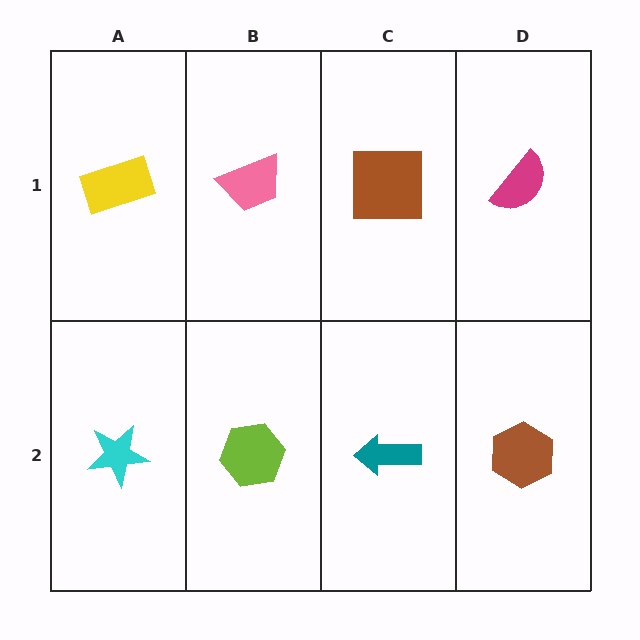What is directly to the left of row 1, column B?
A yellow rectangle.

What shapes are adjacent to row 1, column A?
A cyan star (row 2, column A), a pink trapezoid (row 1, column B).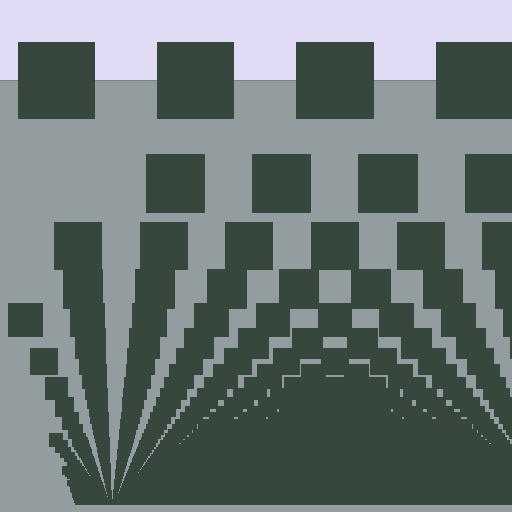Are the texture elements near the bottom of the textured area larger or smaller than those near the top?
Smaller. The gradient is inverted — elements near the bottom are smaller and denser.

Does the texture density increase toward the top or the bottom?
Density increases toward the bottom.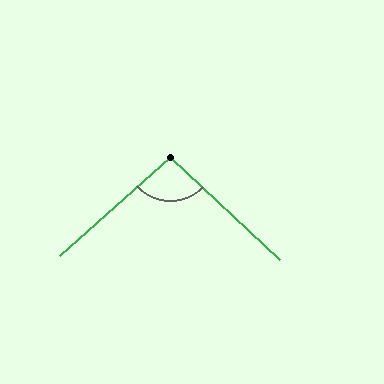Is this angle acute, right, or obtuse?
It is obtuse.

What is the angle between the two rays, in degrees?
Approximately 95 degrees.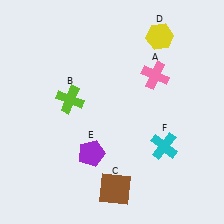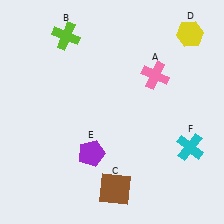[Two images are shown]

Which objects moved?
The objects that moved are: the lime cross (B), the yellow hexagon (D), the cyan cross (F).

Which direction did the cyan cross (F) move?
The cyan cross (F) moved right.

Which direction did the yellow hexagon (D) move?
The yellow hexagon (D) moved right.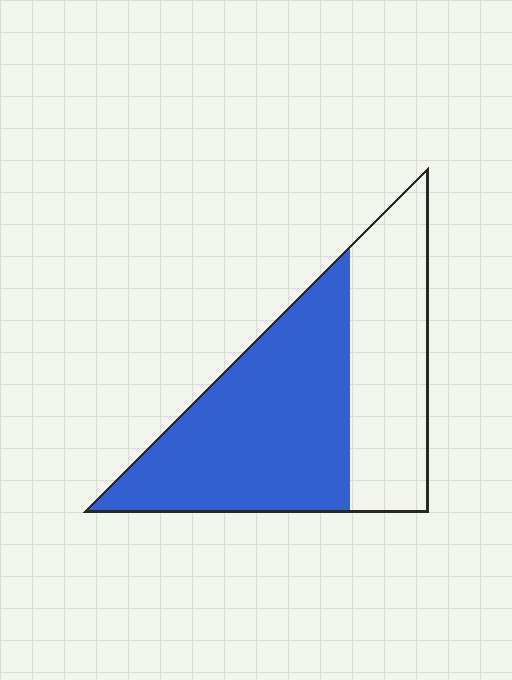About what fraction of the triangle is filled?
About three fifths (3/5).